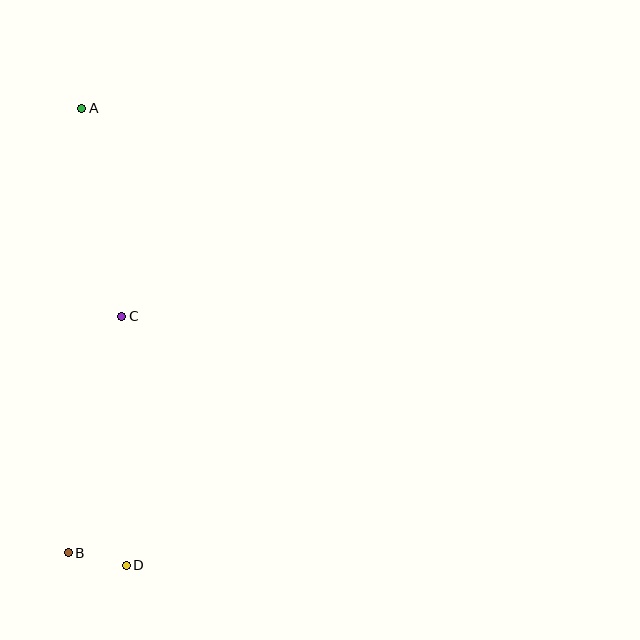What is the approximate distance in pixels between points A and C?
The distance between A and C is approximately 212 pixels.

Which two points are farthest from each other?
Points A and D are farthest from each other.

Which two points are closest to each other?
Points B and D are closest to each other.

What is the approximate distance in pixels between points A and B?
The distance between A and B is approximately 445 pixels.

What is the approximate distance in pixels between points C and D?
The distance between C and D is approximately 249 pixels.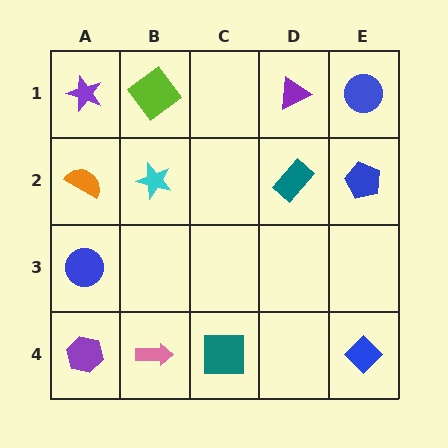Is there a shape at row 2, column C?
No, that cell is empty.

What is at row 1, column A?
A purple star.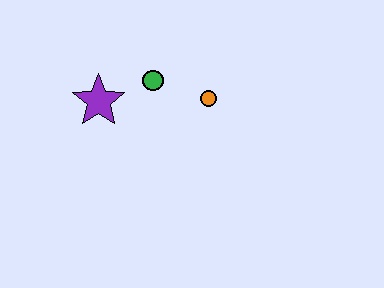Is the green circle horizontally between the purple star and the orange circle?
Yes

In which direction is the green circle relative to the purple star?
The green circle is to the right of the purple star.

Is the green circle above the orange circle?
Yes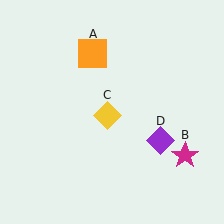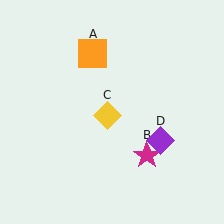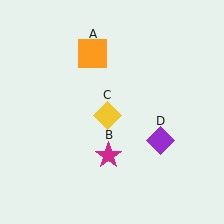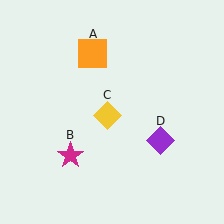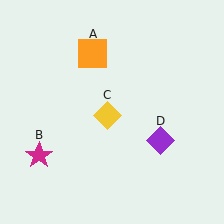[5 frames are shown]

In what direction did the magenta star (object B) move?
The magenta star (object B) moved left.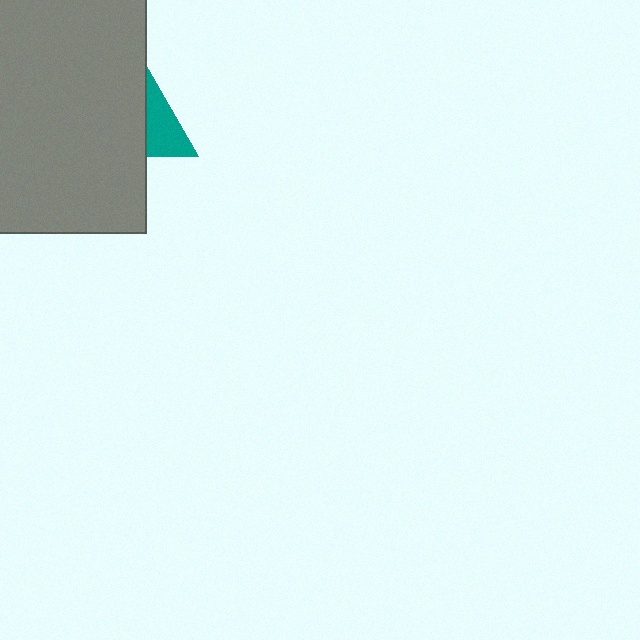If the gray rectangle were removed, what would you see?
You would see the complete teal triangle.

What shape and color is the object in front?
The object in front is a gray rectangle.